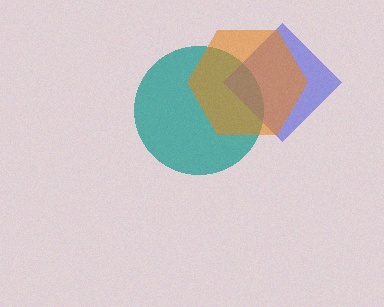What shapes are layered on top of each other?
The layered shapes are: a teal circle, a blue diamond, an orange hexagon.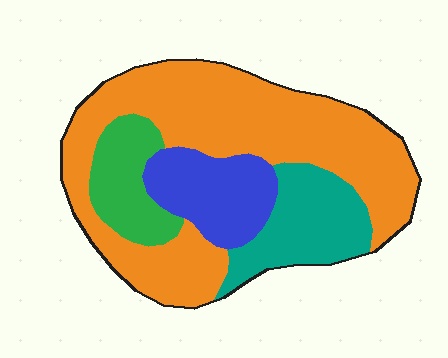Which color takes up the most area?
Orange, at roughly 55%.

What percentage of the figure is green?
Green covers around 10% of the figure.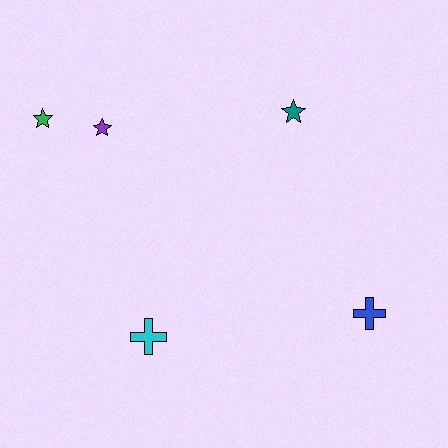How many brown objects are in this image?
There are no brown objects.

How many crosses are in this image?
There are 2 crosses.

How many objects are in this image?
There are 5 objects.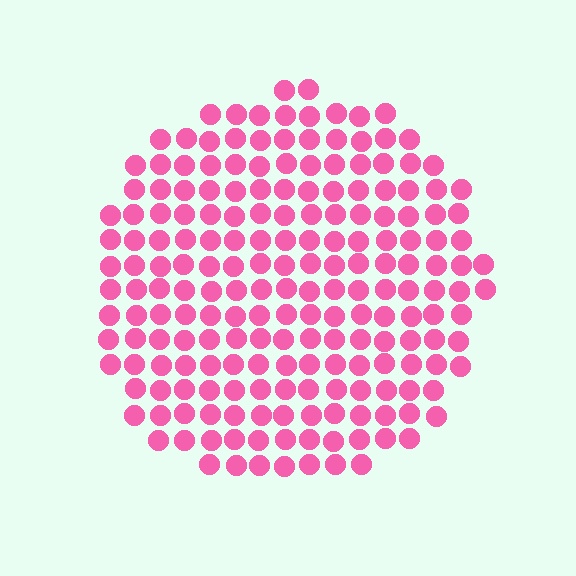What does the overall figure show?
The overall figure shows a circle.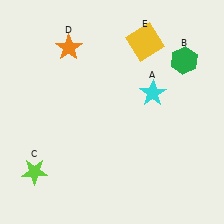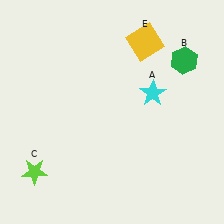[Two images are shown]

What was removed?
The orange star (D) was removed in Image 2.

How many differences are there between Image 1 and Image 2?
There is 1 difference between the two images.